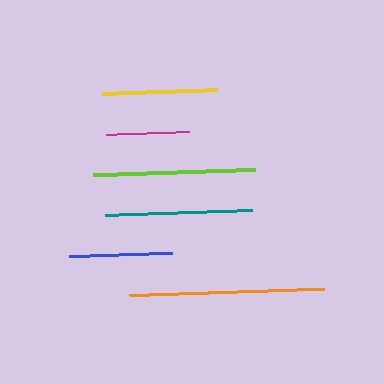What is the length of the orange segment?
The orange segment is approximately 195 pixels long.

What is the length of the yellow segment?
The yellow segment is approximately 116 pixels long.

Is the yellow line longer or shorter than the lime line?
The lime line is longer than the yellow line.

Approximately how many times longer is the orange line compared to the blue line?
The orange line is approximately 1.9 times the length of the blue line.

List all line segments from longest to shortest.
From longest to shortest: orange, lime, teal, yellow, blue, magenta.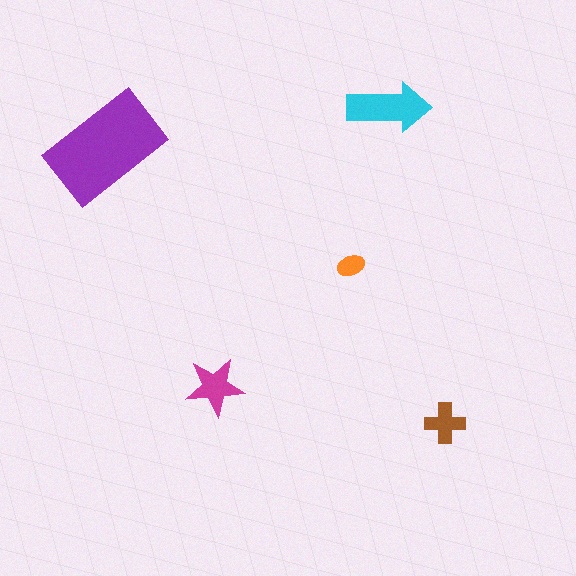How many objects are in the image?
There are 5 objects in the image.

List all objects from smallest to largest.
The orange ellipse, the brown cross, the magenta star, the cyan arrow, the purple rectangle.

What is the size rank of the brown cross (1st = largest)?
4th.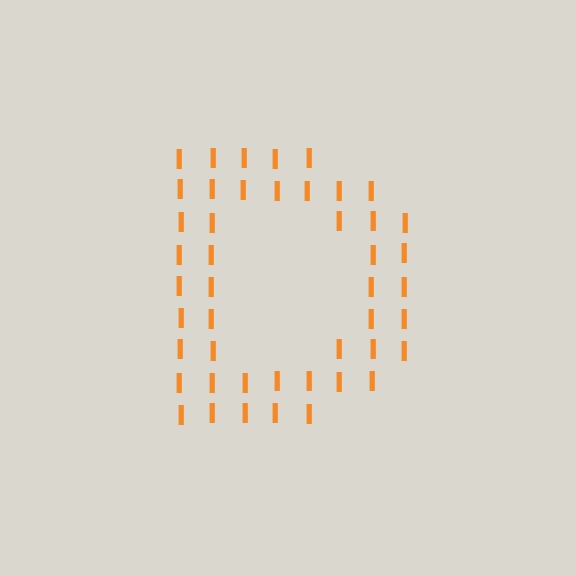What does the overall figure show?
The overall figure shows the letter D.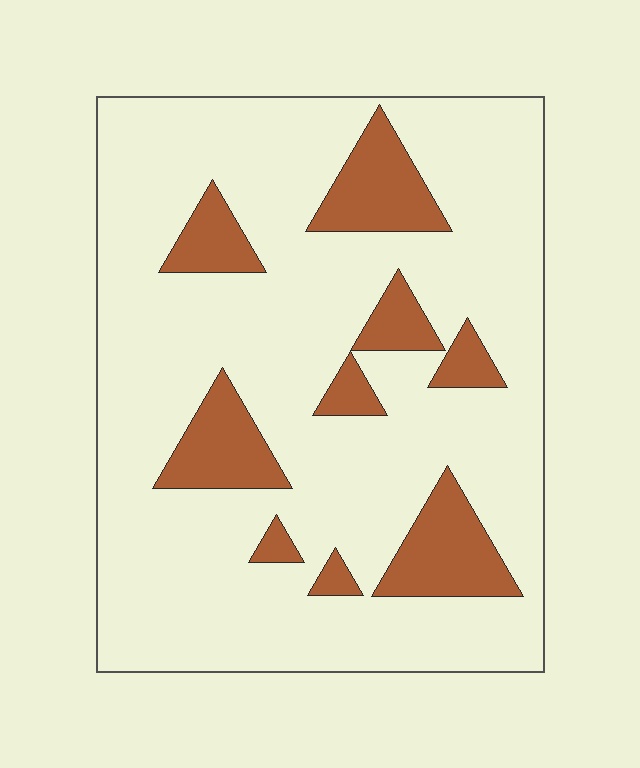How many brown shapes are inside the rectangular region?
9.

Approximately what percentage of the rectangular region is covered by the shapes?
Approximately 20%.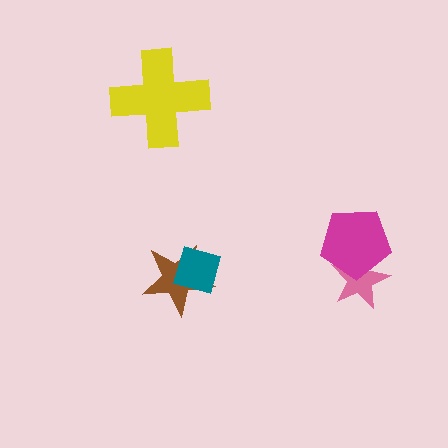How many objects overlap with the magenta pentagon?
1 object overlaps with the magenta pentagon.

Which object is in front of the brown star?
The teal diamond is in front of the brown star.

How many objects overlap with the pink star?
1 object overlaps with the pink star.